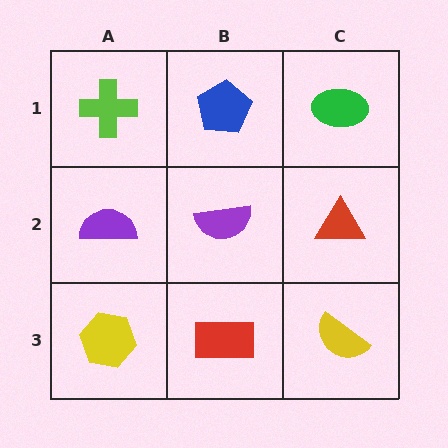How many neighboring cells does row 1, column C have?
2.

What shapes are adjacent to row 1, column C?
A red triangle (row 2, column C), a blue pentagon (row 1, column B).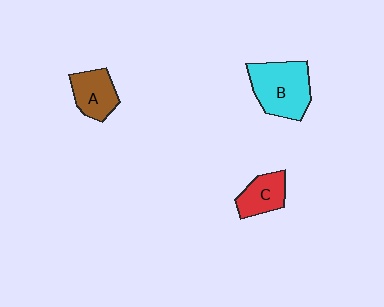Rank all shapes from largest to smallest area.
From largest to smallest: B (cyan), A (brown), C (red).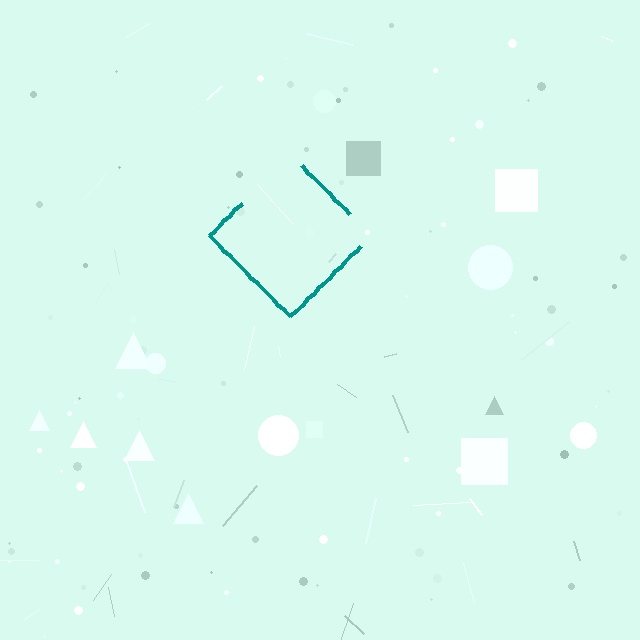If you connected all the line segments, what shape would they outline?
They would outline a diamond.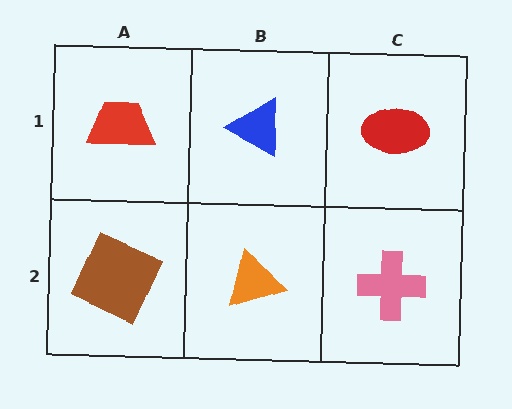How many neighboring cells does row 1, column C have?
2.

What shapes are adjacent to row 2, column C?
A red ellipse (row 1, column C), an orange triangle (row 2, column B).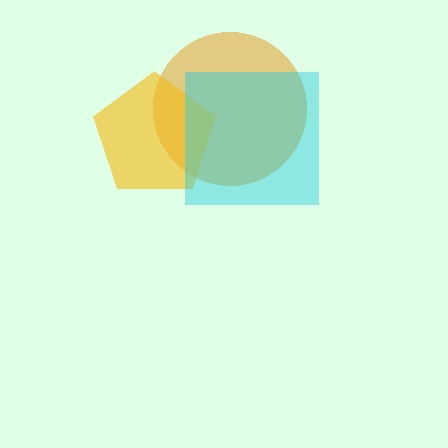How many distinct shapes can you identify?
There are 3 distinct shapes: an orange circle, a yellow pentagon, a cyan square.